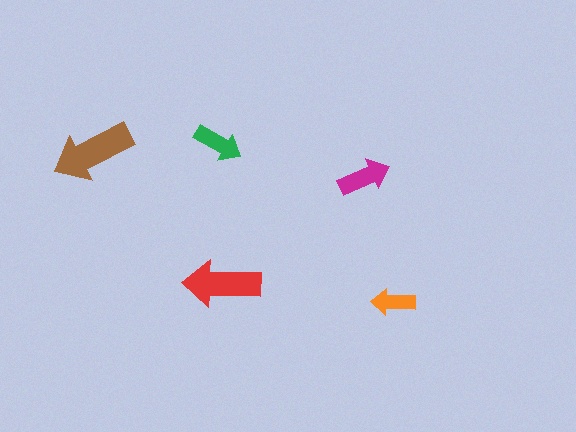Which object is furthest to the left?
The brown arrow is leftmost.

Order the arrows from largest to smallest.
the brown one, the red one, the magenta one, the green one, the orange one.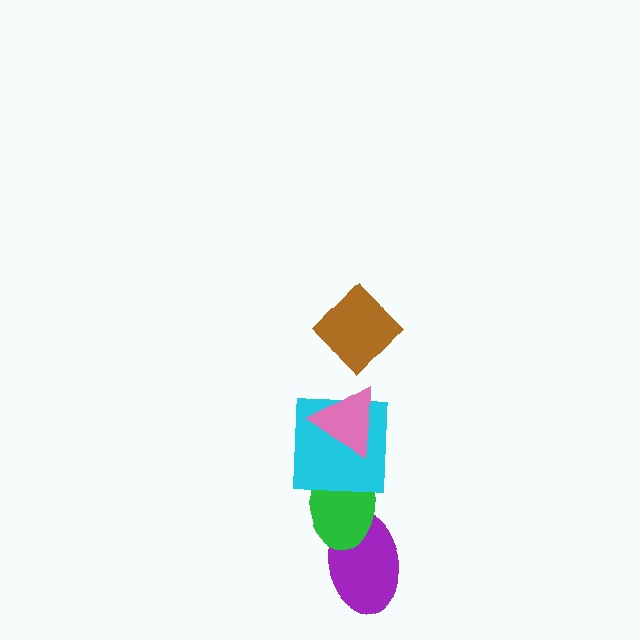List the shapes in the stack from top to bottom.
From top to bottom: the brown diamond, the pink triangle, the cyan square, the green ellipse, the purple ellipse.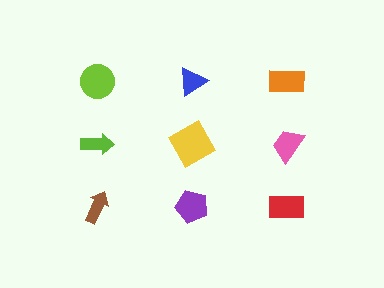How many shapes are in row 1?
3 shapes.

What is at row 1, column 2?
A blue triangle.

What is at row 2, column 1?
A lime arrow.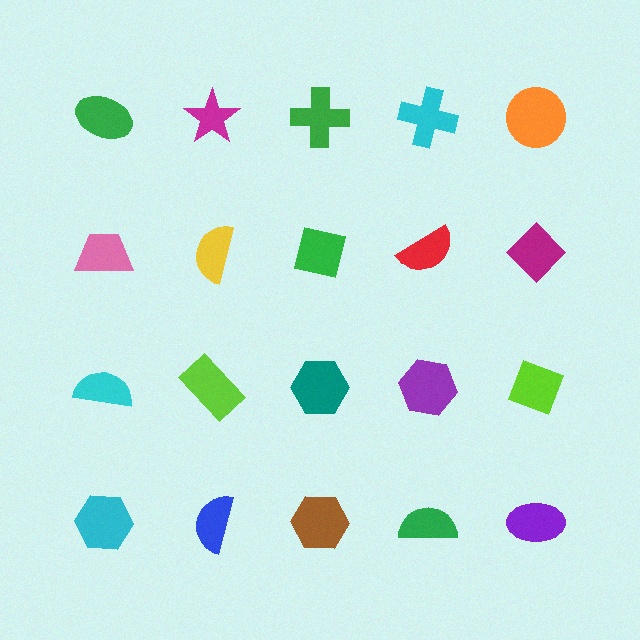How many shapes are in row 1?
5 shapes.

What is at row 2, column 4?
A red semicircle.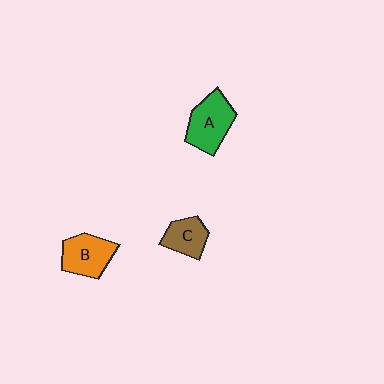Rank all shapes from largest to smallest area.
From largest to smallest: A (green), B (orange), C (brown).